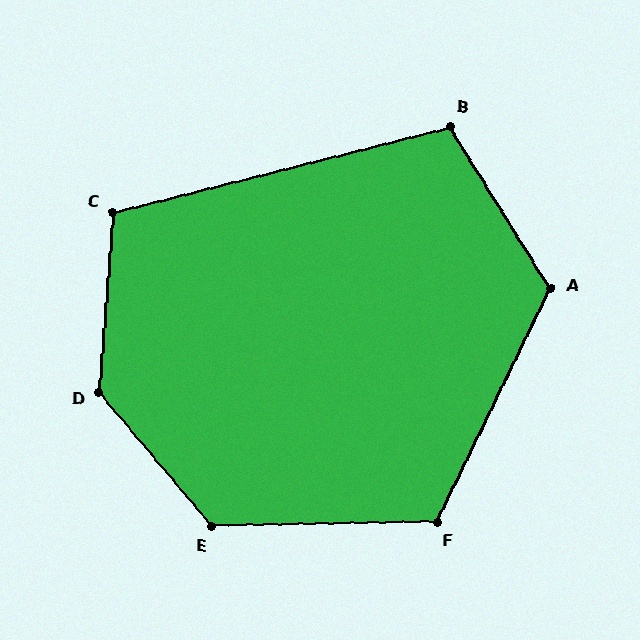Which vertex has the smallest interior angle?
B, at approximately 108 degrees.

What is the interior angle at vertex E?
Approximately 129 degrees (obtuse).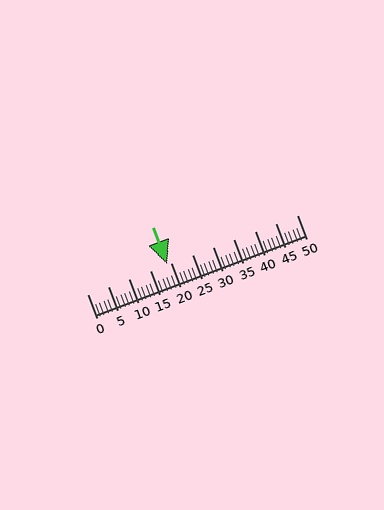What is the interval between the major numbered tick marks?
The major tick marks are spaced 5 units apart.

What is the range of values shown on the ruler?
The ruler shows values from 0 to 50.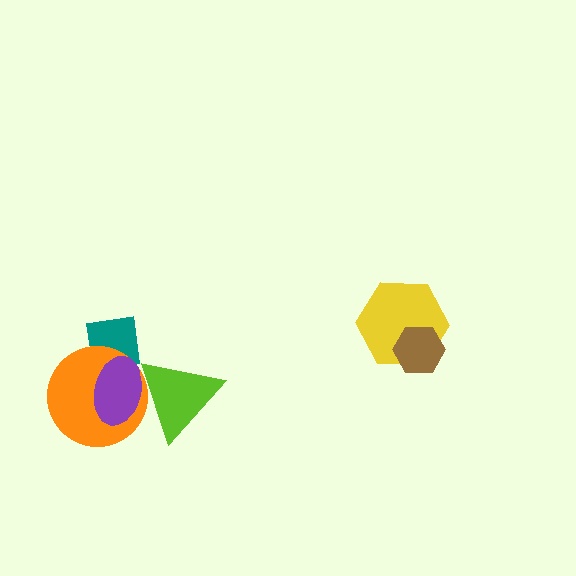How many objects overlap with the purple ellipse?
3 objects overlap with the purple ellipse.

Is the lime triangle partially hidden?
No, no other shape covers it.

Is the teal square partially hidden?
Yes, it is partially covered by another shape.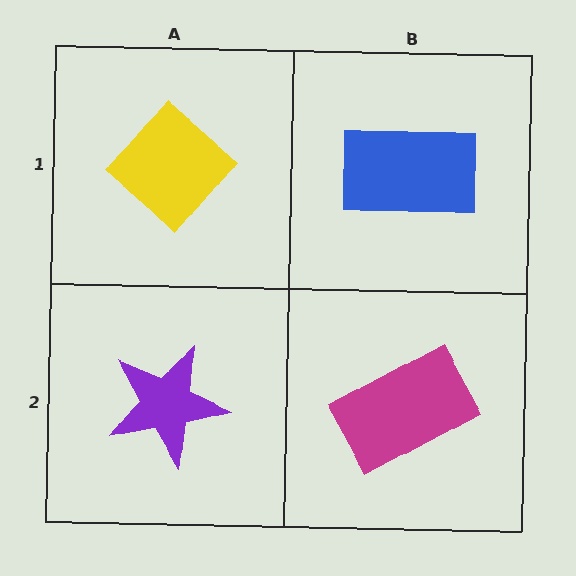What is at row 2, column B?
A magenta rectangle.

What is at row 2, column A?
A purple star.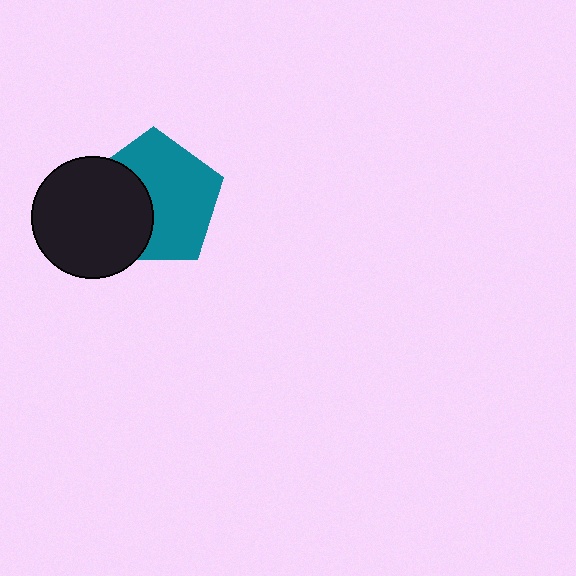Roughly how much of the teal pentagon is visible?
About half of it is visible (roughly 62%).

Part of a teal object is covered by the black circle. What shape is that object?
It is a pentagon.